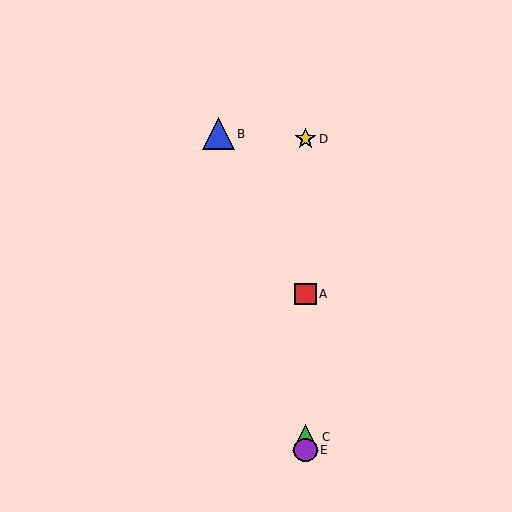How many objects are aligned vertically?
4 objects (A, C, D, E) are aligned vertically.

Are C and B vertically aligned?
No, C is at x≈305 and B is at x≈218.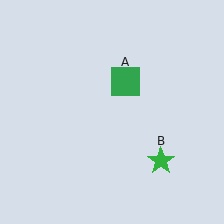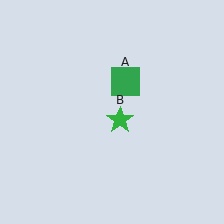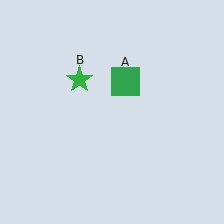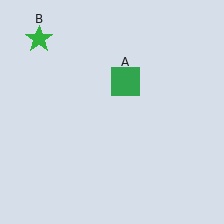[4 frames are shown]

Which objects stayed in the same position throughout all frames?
Green square (object A) remained stationary.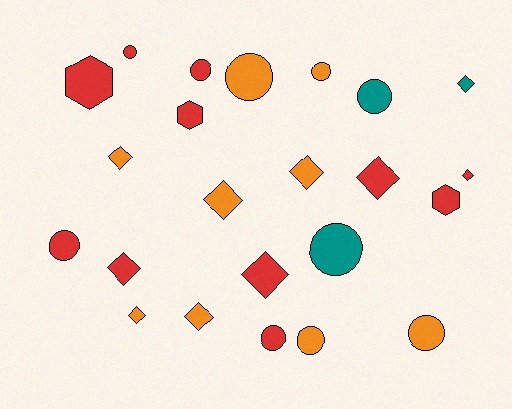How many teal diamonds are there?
There is 1 teal diamond.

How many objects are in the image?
There are 23 objects.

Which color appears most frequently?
Red, with 11 objects.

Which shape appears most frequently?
Diamond, with 10 objects.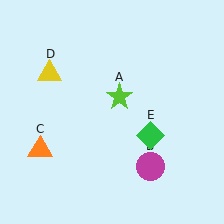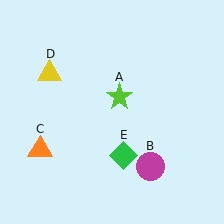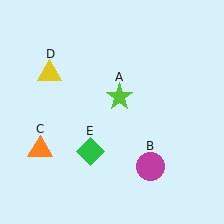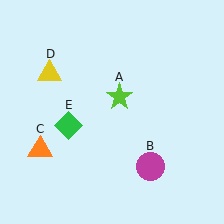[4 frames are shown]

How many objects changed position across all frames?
1 object changed position: green diamond (object E).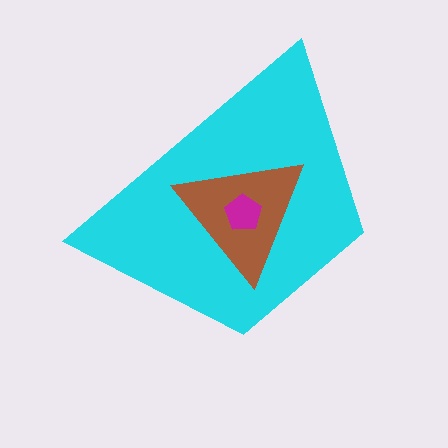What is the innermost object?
The magenta pentagon.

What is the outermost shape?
The cyan trapezoid.